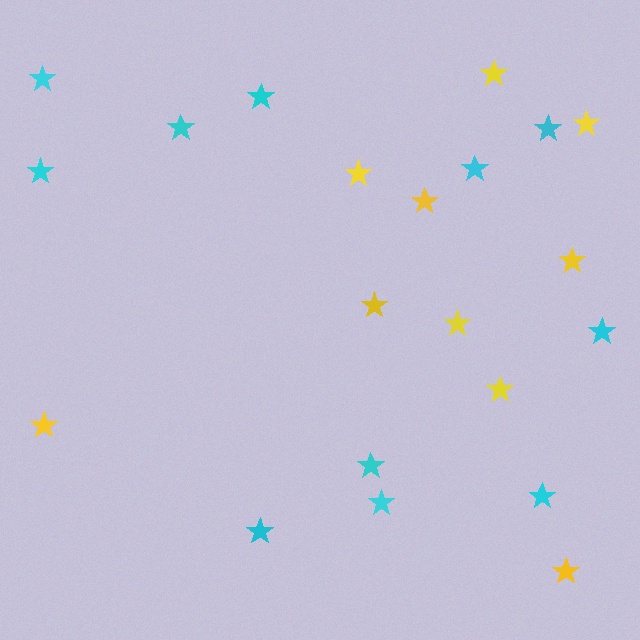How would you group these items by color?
There are 2 groups: one group of yellow stars (10) and one group of cyan stars (11).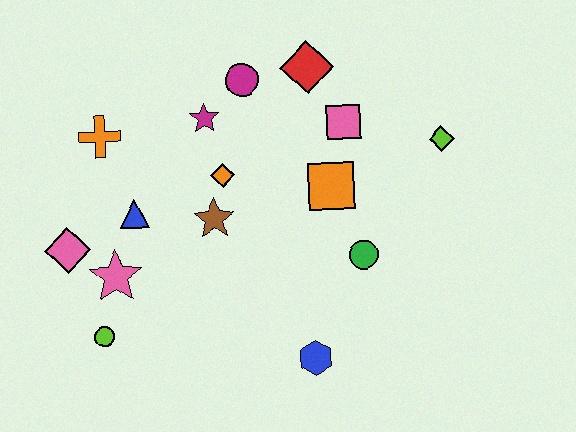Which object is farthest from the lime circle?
The lime diamond is farthest from the lime circle.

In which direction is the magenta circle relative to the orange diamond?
The magenta circle is above the orange diamond.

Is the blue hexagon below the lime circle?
Yes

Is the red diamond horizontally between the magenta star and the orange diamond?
No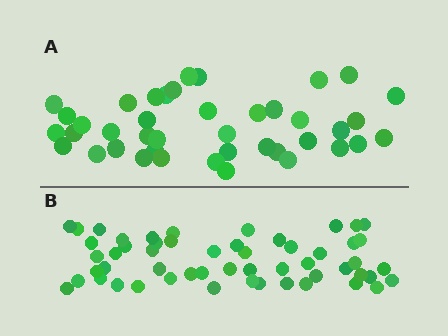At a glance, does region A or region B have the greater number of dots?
Region B (the bottom region) has more dots.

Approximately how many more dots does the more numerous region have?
Region B has approximately 15 more dots than region A.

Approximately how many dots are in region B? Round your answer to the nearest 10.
About 50 dots. (The exact count is 54, which rounds to 50.)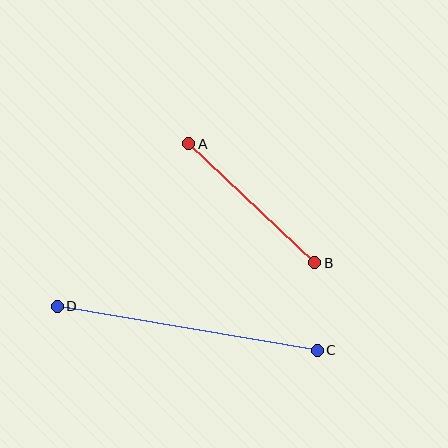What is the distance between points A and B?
The distance is approximately 173 pixels.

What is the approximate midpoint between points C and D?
The midpoint is at approximately (187, 328) pixels.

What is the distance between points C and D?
The distance is approximately 264 pixels.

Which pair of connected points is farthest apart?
Points C and D are farthest apart.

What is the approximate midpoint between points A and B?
The midpoint is at approximately (252, 203) pixels.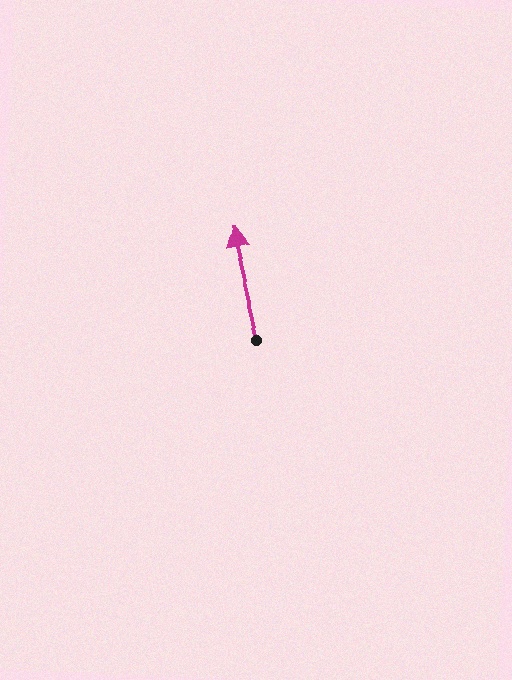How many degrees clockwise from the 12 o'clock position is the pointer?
Approximately 347 degrees.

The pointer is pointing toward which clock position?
Roughly 12 o'clock.